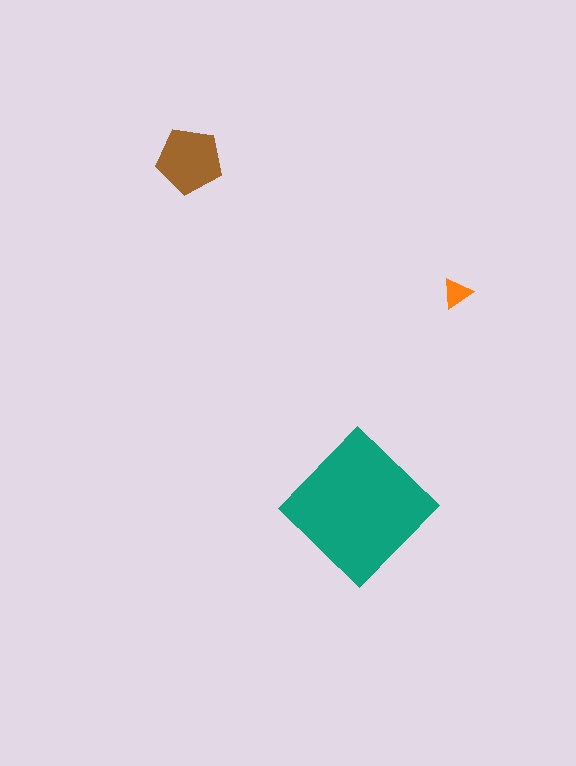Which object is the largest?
The teal diamond.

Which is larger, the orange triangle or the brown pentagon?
The brown pentagon.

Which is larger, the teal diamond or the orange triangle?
The teal diamond.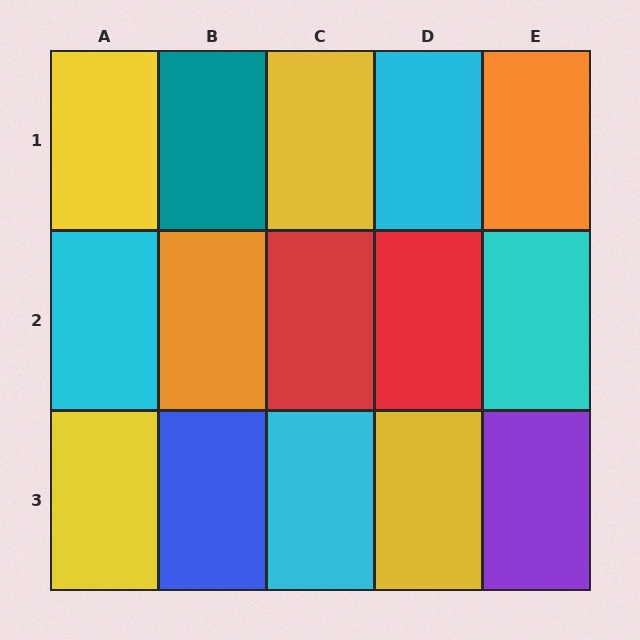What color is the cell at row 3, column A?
Yellow.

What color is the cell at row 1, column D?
Cyan.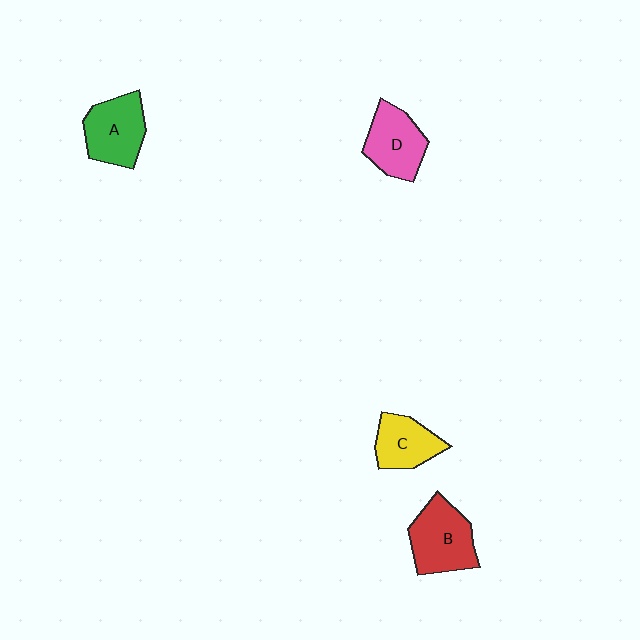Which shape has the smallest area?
Shape C (yellow).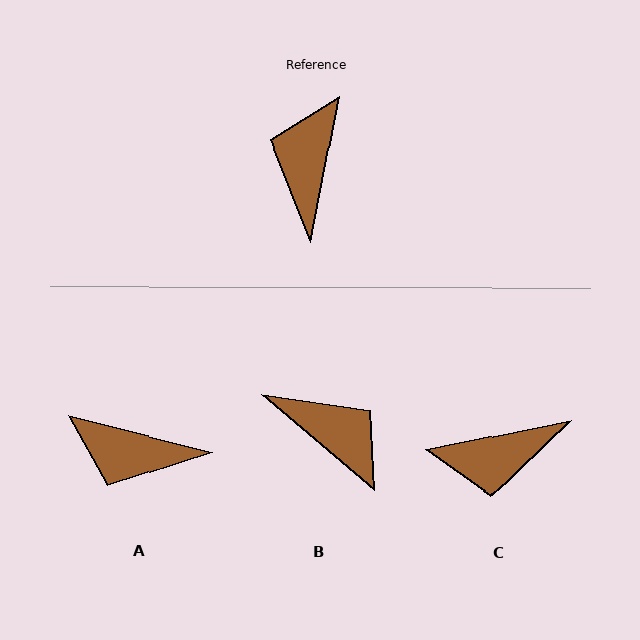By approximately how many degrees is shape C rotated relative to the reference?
Approximately 113 degrees counter-clockwise.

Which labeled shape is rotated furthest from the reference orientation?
B, about 120 degrees away.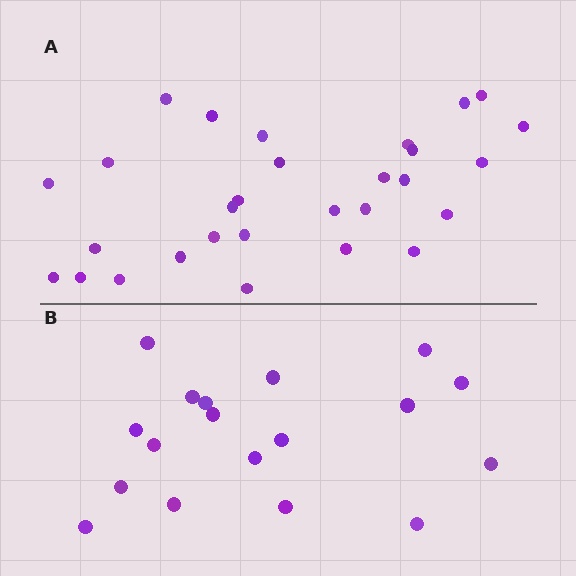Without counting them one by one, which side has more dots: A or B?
Region A (the top region) has more dots.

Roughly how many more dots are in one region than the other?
Region A has roughly 12 or so more dots than region B.